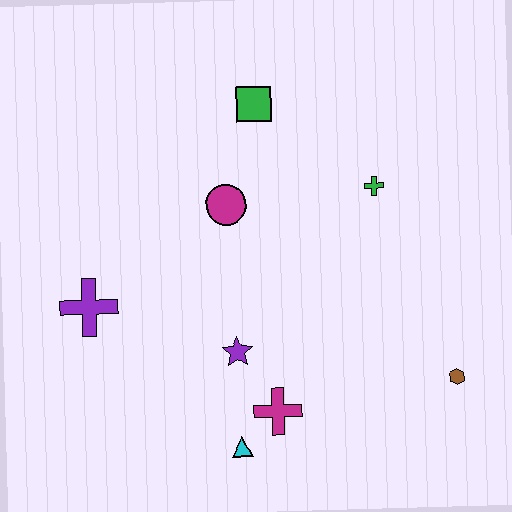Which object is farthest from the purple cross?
The brown hexagon is farthest from the purple cross.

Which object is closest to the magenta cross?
The cyan triangle is closest to the magenta cross.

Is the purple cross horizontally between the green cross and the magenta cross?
No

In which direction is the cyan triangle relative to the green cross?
The cyan triangle is below the green cross.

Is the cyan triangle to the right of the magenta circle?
Yes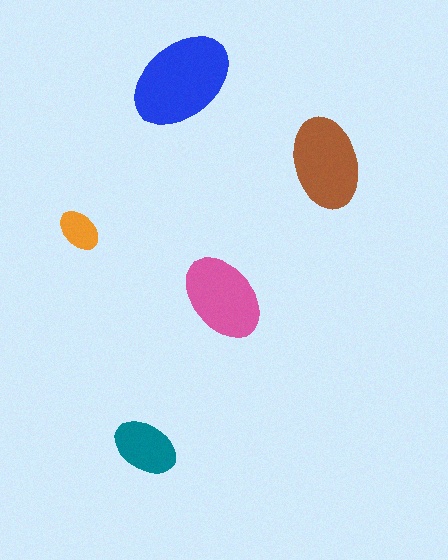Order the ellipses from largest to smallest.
the blue one, the brown one, the pink one, the teal one, the orange one.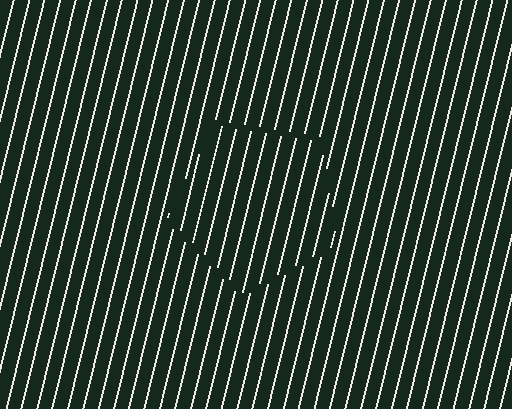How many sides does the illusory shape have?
5 sides — the line-ends trace a pentagon.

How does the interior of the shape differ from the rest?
The interior of the shape contains the same grating, shifted by half a period — the contour is defined by the phase discontinuity where line-ends from the inner and outer gratings abut.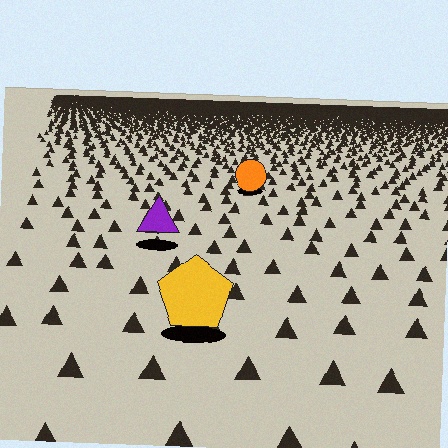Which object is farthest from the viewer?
The orange circle is farthest from the viewer. It appears smaller and the ground texture around it is denser.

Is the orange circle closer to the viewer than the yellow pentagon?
No. The yellow pentagon is closer — you can tell from the texture gradient: the ground texture is coarser near it.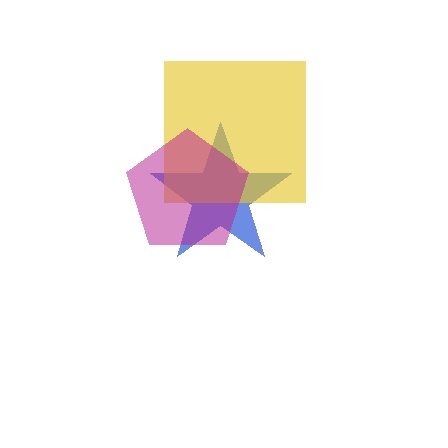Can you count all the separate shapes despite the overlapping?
Yes, there are 3 separate shapes.